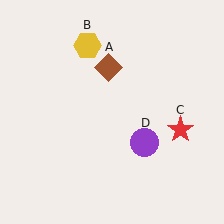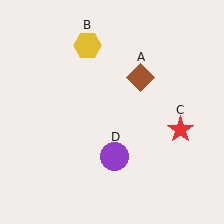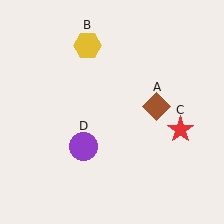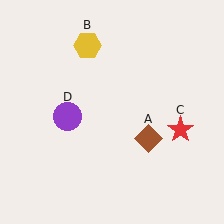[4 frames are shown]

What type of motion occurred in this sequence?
The brown diamond (object A), purple circle (object D) rotated clockwise around the center of the scene.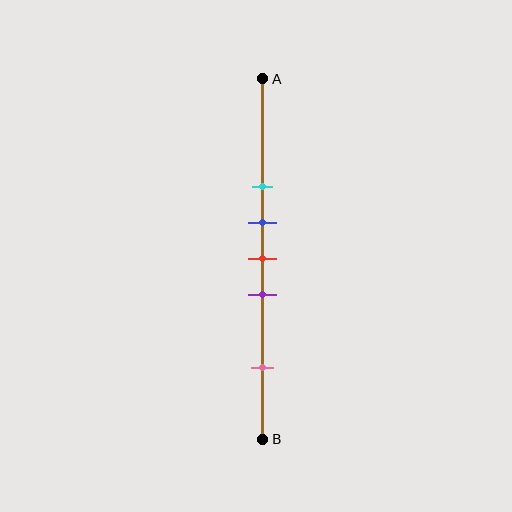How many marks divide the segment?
There are 5 marks dividing the segment.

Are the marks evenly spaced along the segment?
No, the marks are not evenly spaced.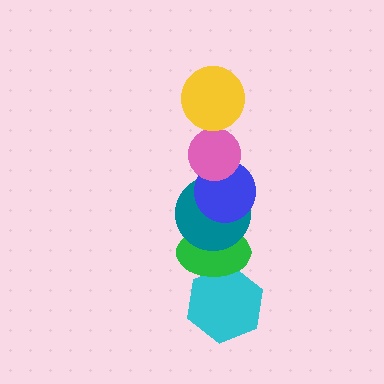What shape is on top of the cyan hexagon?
The green ellipse is on top of the cyan hexagon.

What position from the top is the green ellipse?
The green ellipse is 5th from the top.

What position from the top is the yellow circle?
The yellow circle is 1st from the top.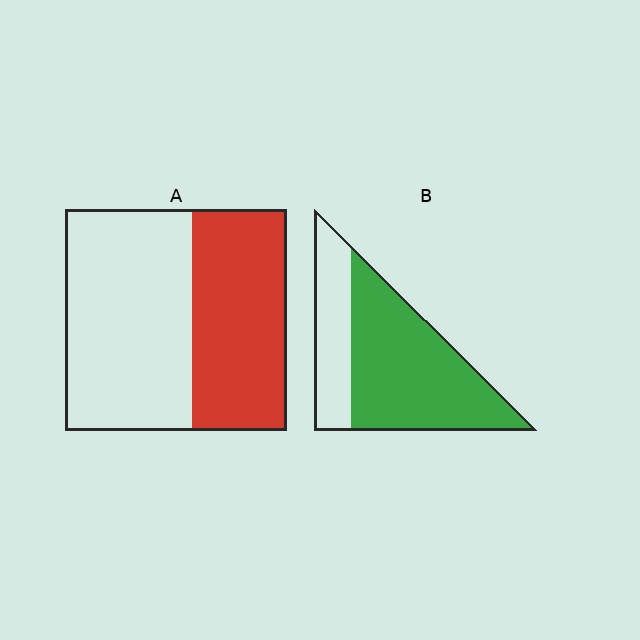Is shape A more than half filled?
No.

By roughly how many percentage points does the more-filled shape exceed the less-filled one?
By roughly 25 percentage points (B over A).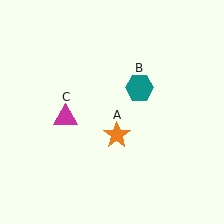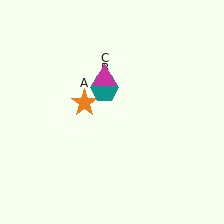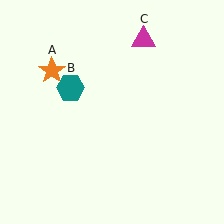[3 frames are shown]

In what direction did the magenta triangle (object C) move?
The magenta triangle (object C) moved up and to the right.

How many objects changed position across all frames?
3 objects changed position: orange star (object A), teal hexagon (object B), magenta triangle (object C).